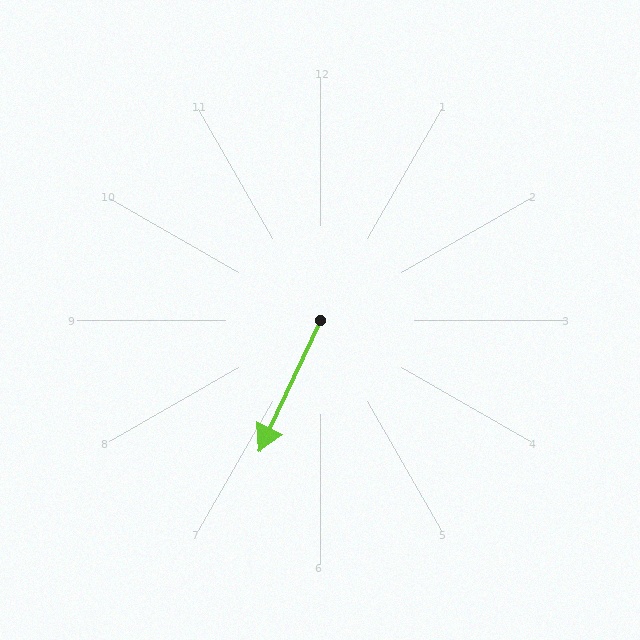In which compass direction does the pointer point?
Southwest.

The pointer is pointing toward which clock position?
Roughly 7 o'clock.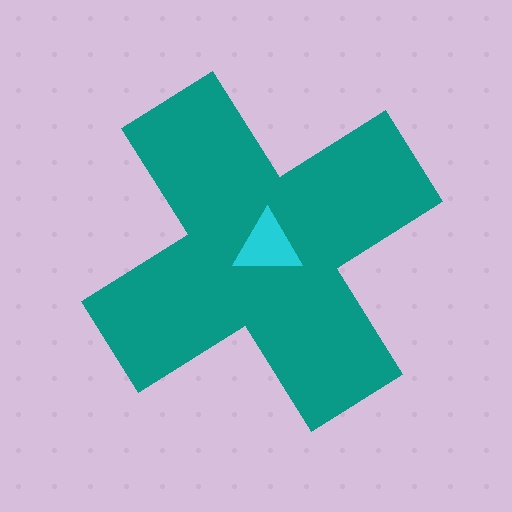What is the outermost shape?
The teal cross.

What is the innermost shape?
The cyan triangle.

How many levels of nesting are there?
2.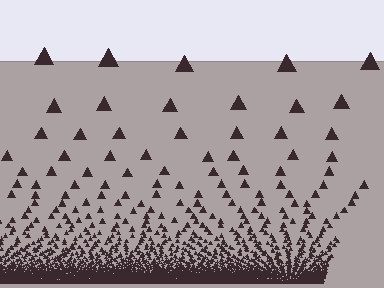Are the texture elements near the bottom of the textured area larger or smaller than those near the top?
Smaller. The gradient is inverted — elements near the bottom are smaller and denser.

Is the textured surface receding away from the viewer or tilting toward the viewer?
The surface appears to tilt toward the viewer. Texture elements get larger and sparser toward the top.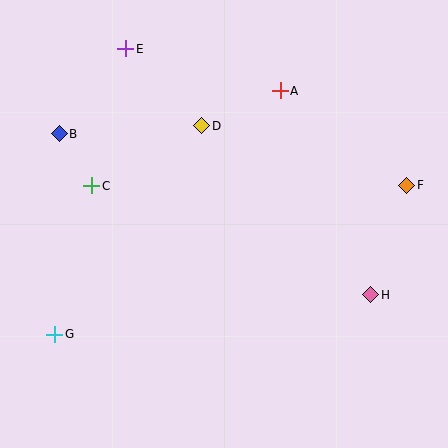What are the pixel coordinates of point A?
Point A is at (280, 91).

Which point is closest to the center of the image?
Point D at (202, 126) is closest to the center.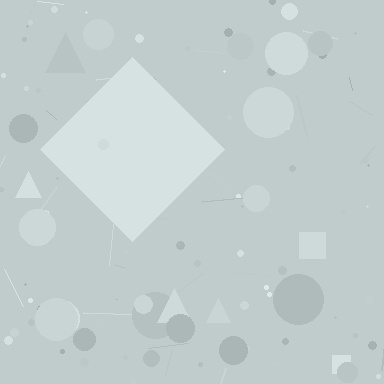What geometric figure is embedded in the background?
A diamond is embedded in the background.